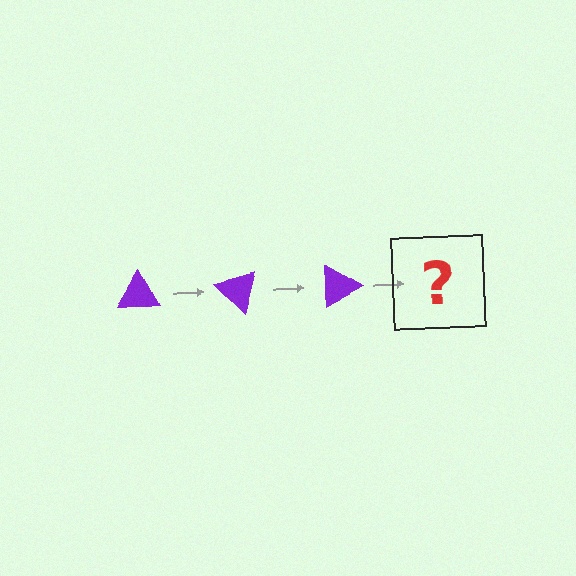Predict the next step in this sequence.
The next step is a purple triangle rotated 135 degrees.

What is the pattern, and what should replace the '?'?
The pattern is that the triangle rotates 45 degrees each step. The '?' should be a purple triangle rotated 135 degrees.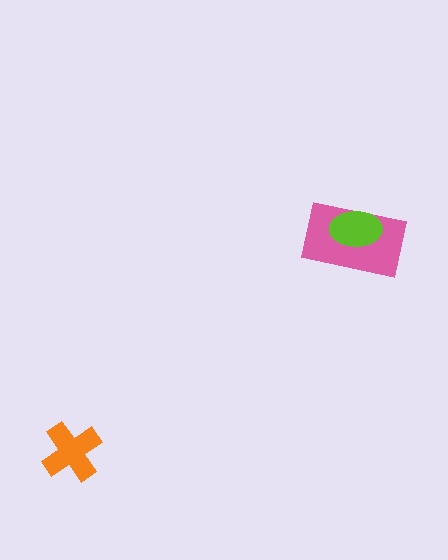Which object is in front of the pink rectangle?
The lime ellipse is in front of the pink rectangle.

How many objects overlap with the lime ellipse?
1 object overlaps with the lime ellipse.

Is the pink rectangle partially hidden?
Yes, it is partially covered by another shape.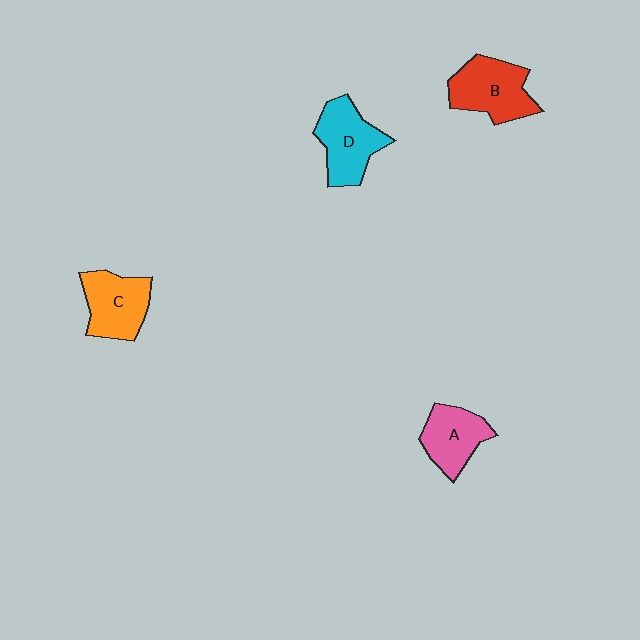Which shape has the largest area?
Shape B (red).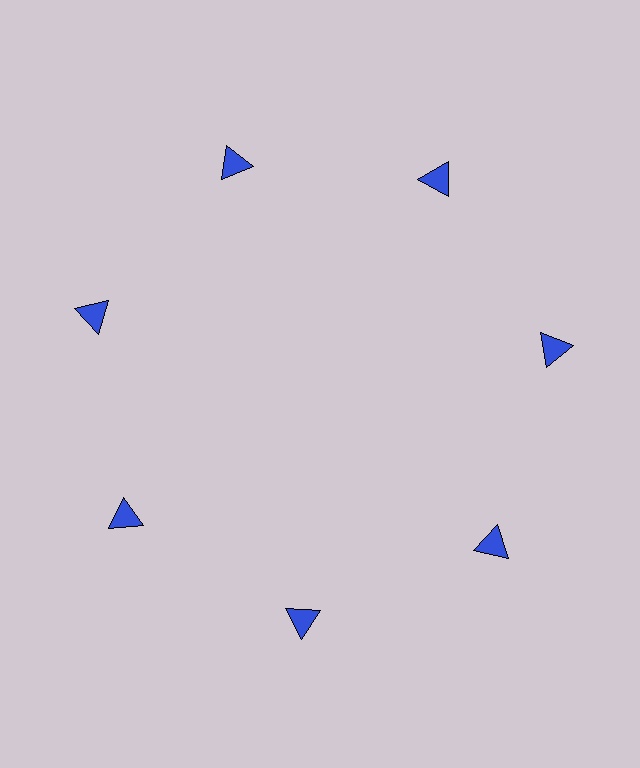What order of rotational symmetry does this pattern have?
This pattern has 7-fold rotational symmetry.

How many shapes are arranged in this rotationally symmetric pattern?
There are 7 shapes, arranged in 7 groups of 1.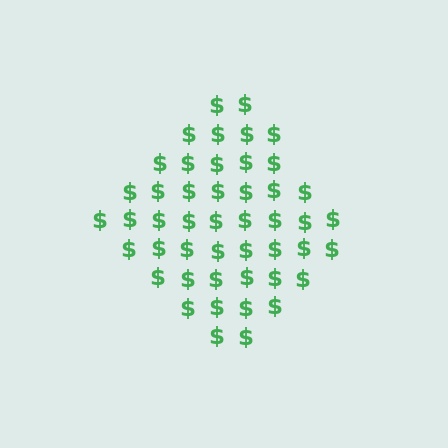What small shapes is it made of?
It is made of small dollar signs.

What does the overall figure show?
The overall figure shows a diamond.